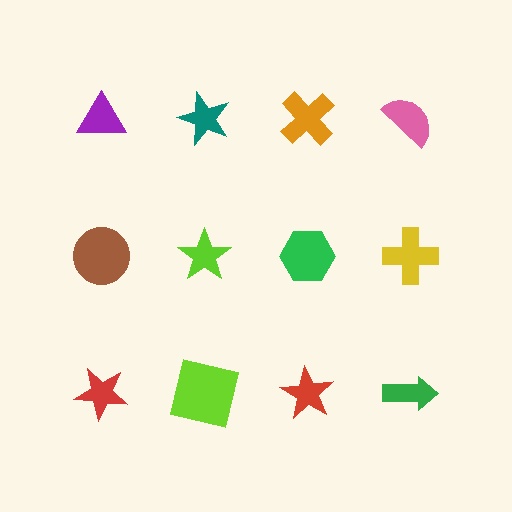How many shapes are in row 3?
4 shapes.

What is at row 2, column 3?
A green hexagon.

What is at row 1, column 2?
A teal star.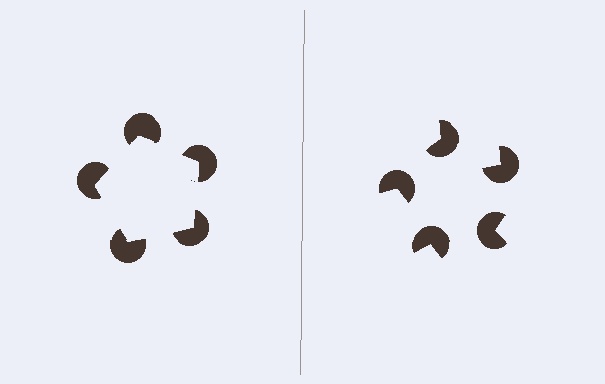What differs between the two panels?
The pac-man discs are positioned identically on both sides; only the wedge orientations differ. On the left they align to a pentagon; on the right they are misaligned.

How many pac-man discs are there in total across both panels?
10 — 5 on each side.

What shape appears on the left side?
An illusory pentagon.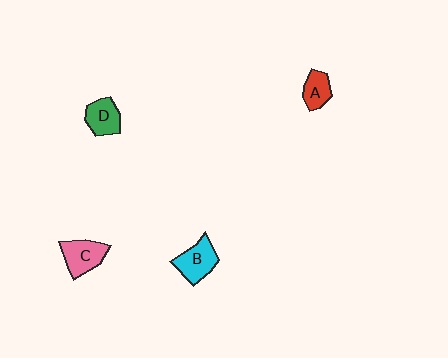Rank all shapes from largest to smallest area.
From largest to smallest: B (cyan), C (pink), D (green), A (red).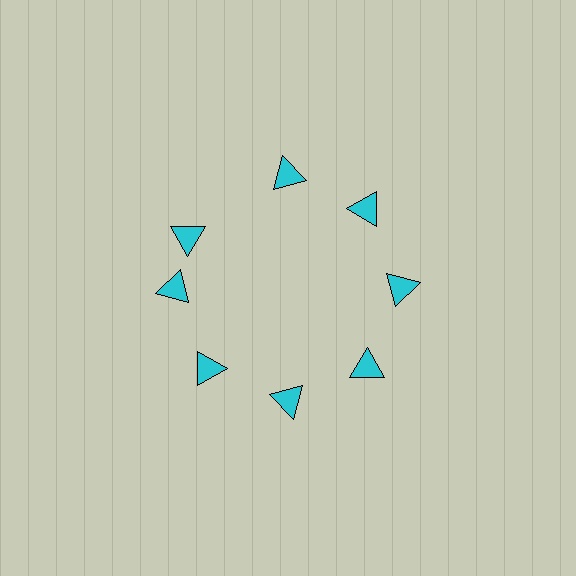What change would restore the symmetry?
The symmetry would be restored by rotating it back into even spacing with its neighbors so that all 8 triangles sit at equal angles and equal distance from the center.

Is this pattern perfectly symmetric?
No. The 8 cyan triangles are arranged in a ring, but one element near the 10 o'clock position is rotated out of alignment along the ring, breaking the 8-fold rotational symmetry.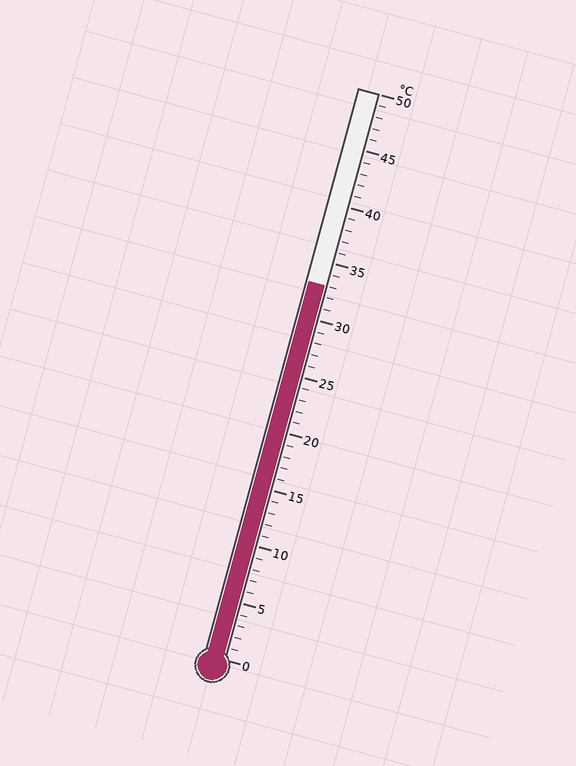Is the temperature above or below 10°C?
The temperature is above 10°C.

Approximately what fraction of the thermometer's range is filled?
The thermometer is filled to approximately 65% of its range.